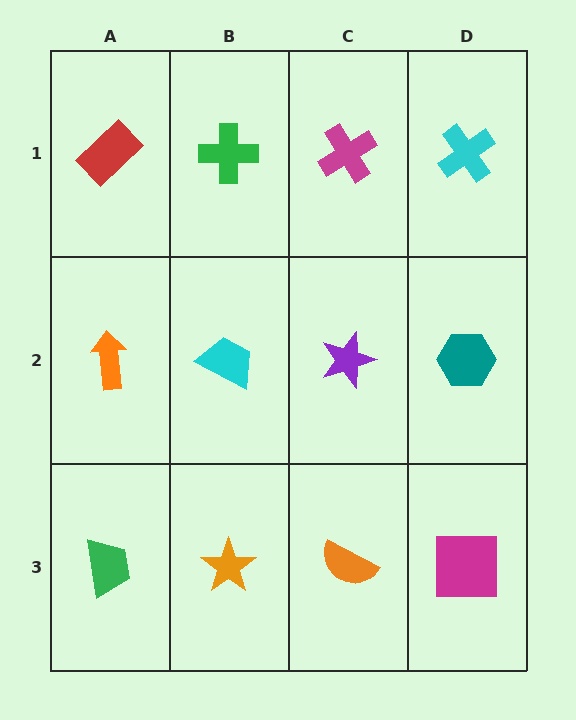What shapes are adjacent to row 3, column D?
A teal hexagon (row 2, column D), an orange semicircle (row 3, column C).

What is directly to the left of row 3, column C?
An orange star.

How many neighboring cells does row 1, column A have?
2.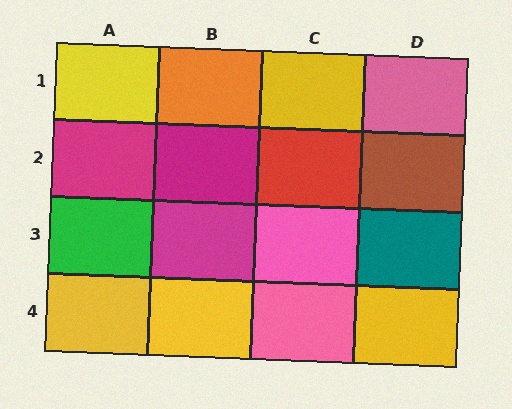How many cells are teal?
1 cell is teal.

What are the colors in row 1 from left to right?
Yellow, orange, yellow, pink.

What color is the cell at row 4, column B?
Yellow.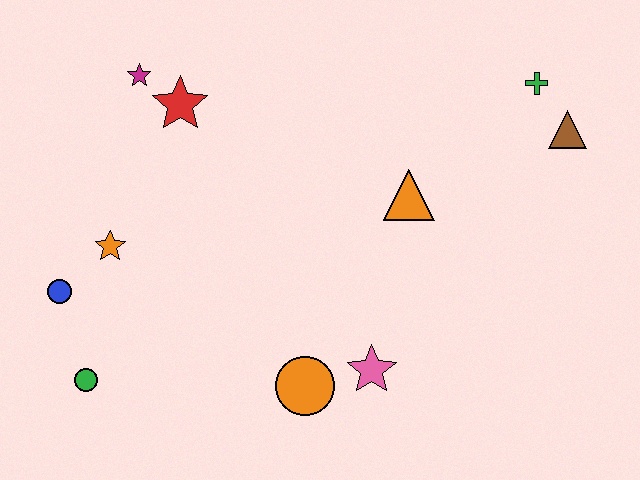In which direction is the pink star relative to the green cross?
The pink star is below the green cross.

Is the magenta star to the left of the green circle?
No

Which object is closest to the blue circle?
The orange star is closest to the blue circle.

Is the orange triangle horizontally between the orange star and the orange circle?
No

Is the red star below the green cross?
Yes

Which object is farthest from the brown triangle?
The green circle is farthest from the brown triangle.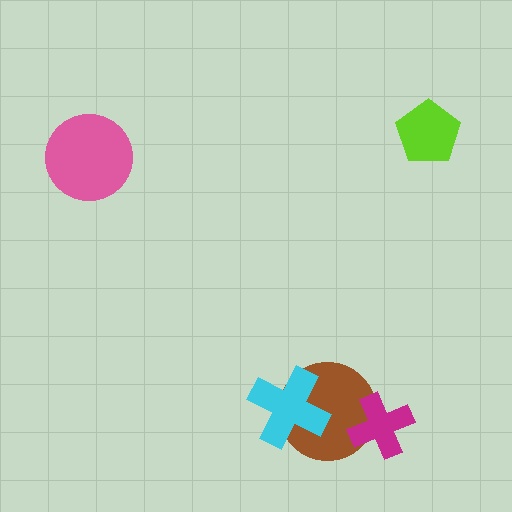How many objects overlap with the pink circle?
0 objects overlap with the pink circle.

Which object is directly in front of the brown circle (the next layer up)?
The magenta cross is directly in front of the brown circle.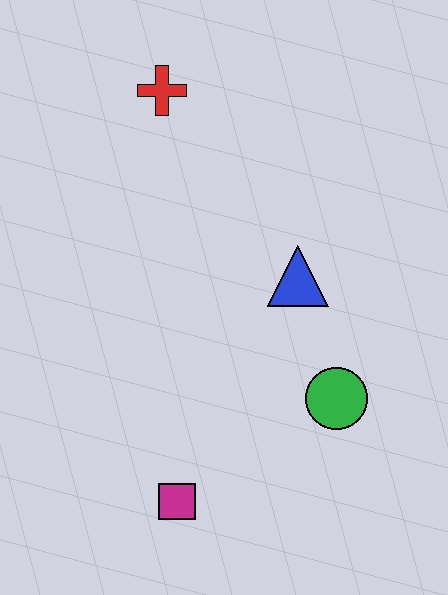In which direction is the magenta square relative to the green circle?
The magenta square is to the left of the green circle.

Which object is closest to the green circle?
The blue triangle is closest to the green circle.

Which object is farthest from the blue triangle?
The magenta square is farthest from the blue triangle.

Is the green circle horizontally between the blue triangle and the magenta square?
No